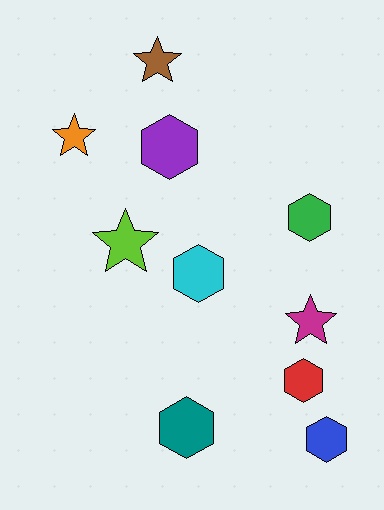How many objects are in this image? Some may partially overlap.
There are 10 objects.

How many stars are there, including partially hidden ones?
There are 4 stars.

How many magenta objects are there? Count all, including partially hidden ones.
There is 1 magenta object.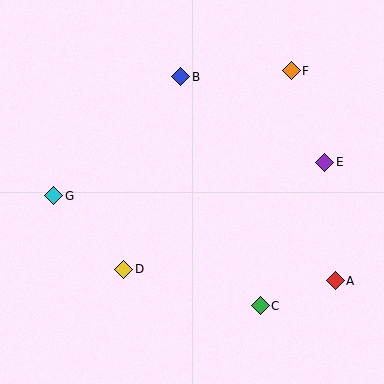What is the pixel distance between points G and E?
The distance between G and E is 273 pixels.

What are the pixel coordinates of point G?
Point G is at (54, 196).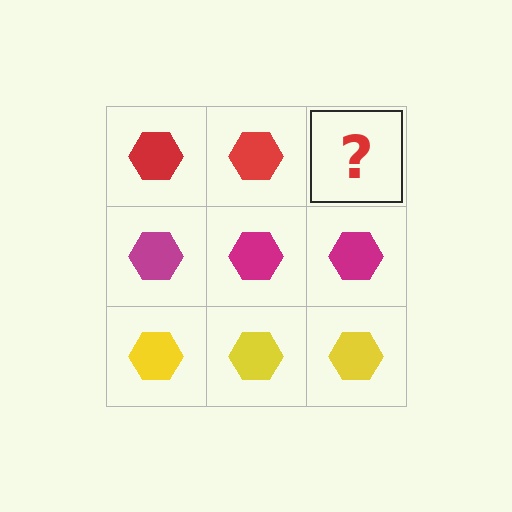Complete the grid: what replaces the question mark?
The question mark should be replaced with a red hexagon.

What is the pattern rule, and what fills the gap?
The rule is that each row has a consistent color. The gap should be filled with a red hexagon.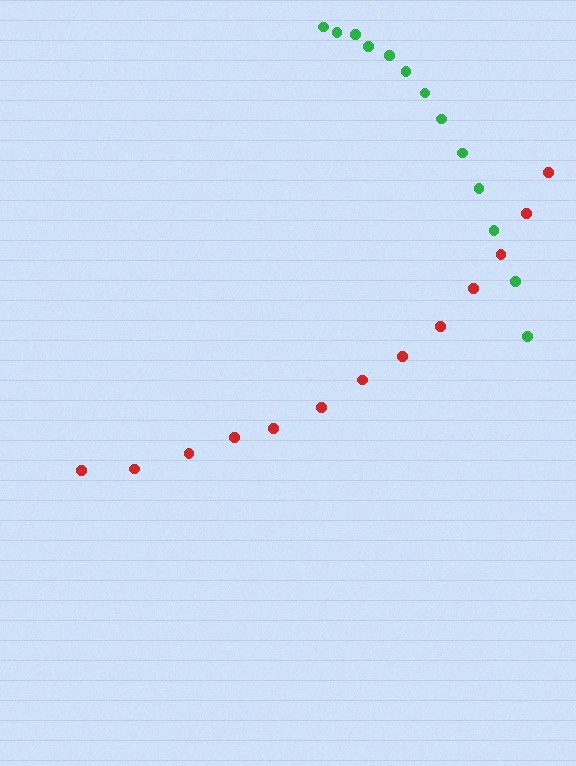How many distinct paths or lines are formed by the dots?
There are 2 distinct paths.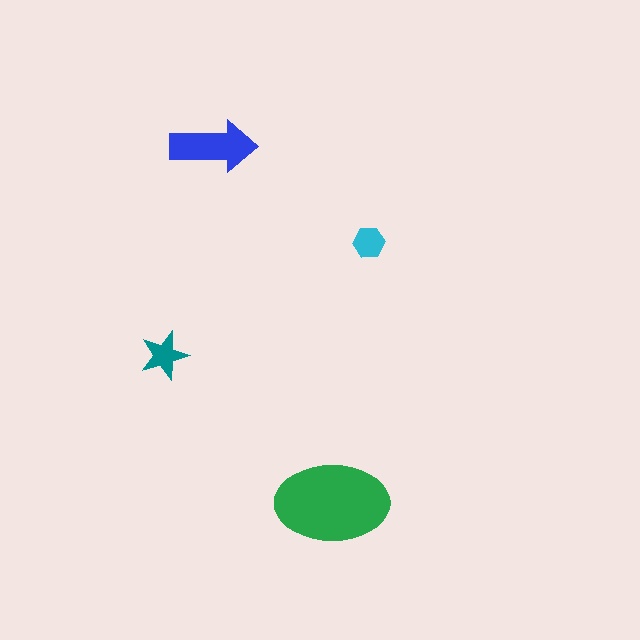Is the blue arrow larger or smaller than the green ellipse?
Smaller.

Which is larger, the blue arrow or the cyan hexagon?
The blue arrow.